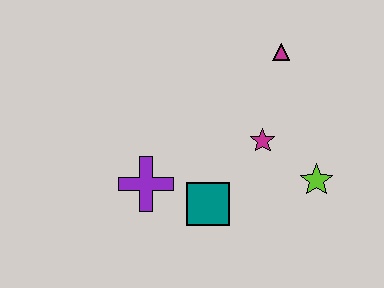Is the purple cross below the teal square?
No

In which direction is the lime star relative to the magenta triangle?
The lime star is below the magenta triangle.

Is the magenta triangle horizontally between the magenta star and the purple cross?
No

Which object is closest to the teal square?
The purple cross is closest to the teal square.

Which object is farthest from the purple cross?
The magenta triangle is farthest from the purple cross.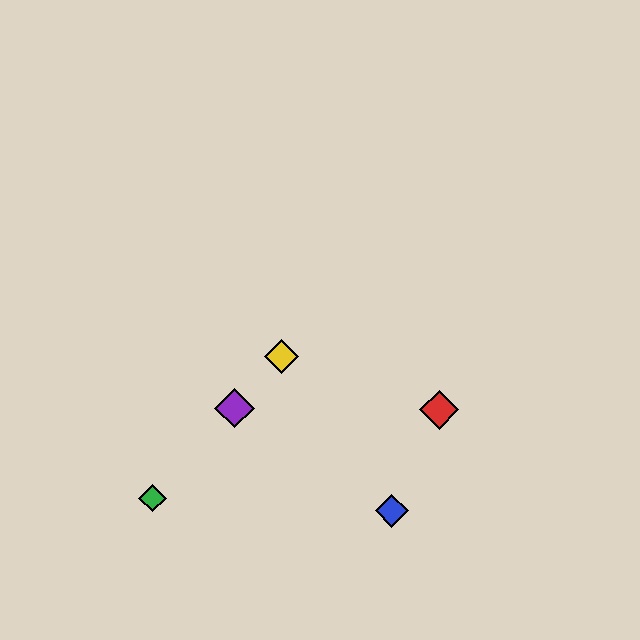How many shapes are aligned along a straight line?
3 shapes (the green diamond, the yellow diamond, the purple diamond) are aligned along a straight line.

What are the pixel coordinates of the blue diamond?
The blue diamond is at (392, 511).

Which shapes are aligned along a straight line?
The green diamond, the yellow diamond, the purple diamond are aligned along a straight line.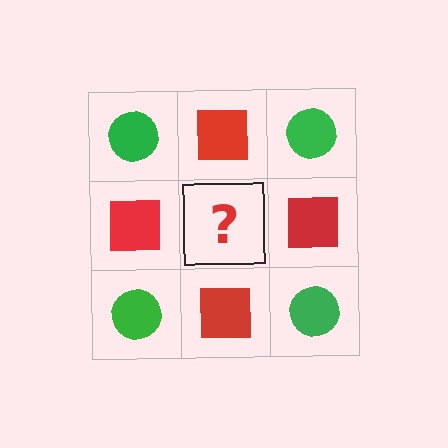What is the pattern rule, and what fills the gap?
The rule is that it alternates green circle and red square in a checkerboard pattern. The gap should be filled with a green circle.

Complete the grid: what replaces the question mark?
The question mark should be replaced with a green circle.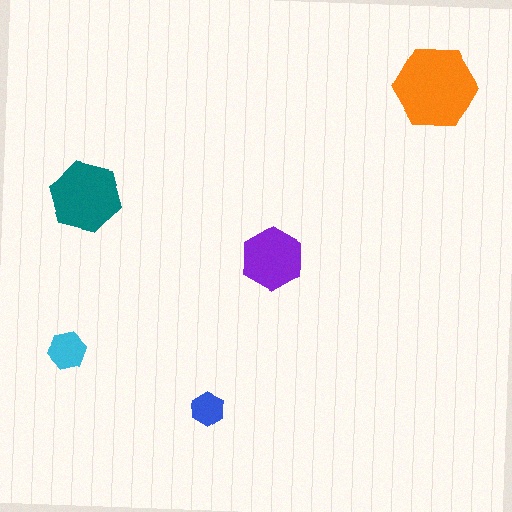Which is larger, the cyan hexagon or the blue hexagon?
The cyan one.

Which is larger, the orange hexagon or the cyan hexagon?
The orange one.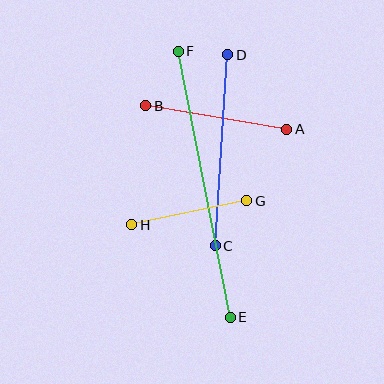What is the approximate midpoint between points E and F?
The midpoint is at approximately (204, 184) pixels.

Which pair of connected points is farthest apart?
Points E and F are farthest apart.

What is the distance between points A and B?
The distance is approximately 143 pixels.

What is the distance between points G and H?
The distance is approximately 117 pixels.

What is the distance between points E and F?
The distance is approximately 271 pixels.